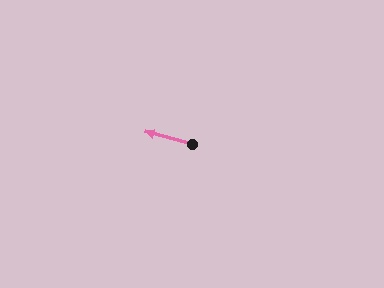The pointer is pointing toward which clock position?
Roughly 9 o'clock.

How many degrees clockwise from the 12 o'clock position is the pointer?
Approximately 285 degrees.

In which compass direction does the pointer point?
West.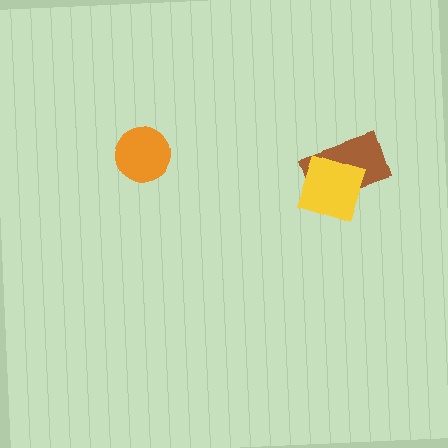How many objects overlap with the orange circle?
0 objects overlap with the orange circle.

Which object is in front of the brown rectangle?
The yellow square is in front of the brown rectangle.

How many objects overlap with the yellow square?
1 object overlaps with the yellow square.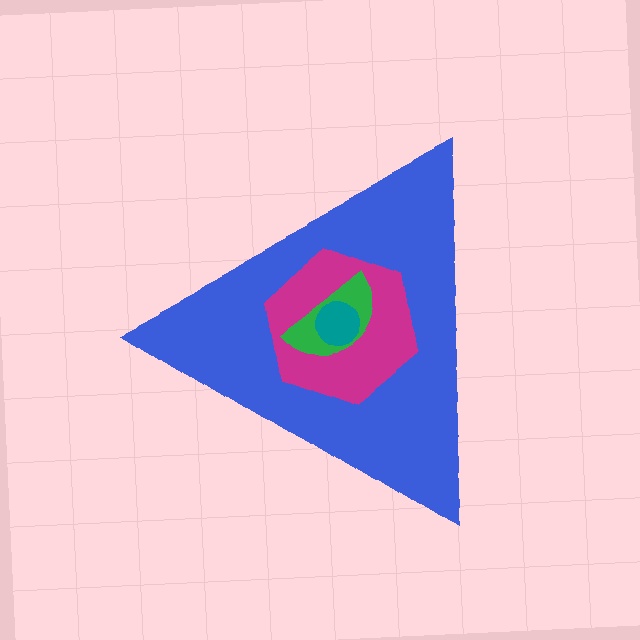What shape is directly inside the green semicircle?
The teal circle.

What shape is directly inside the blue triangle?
The magenta hexagon.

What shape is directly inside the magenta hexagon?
The green semicircle.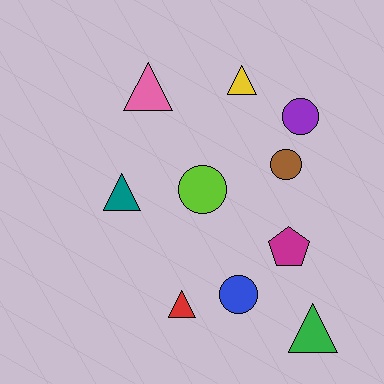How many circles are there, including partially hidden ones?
There are 4 circles.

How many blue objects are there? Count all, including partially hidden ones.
There is 1 blue object.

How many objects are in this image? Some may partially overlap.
There are 10 objects.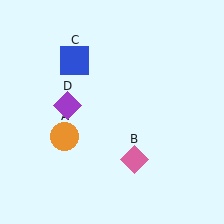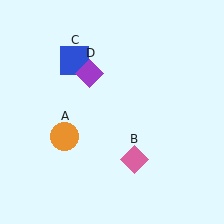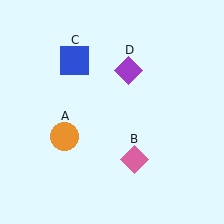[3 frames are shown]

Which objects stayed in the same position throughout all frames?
Orange circle (object A) and pink diamond (object B) and blue square (object C) remained stationary.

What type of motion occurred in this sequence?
The purple diamond (object D) rotated clockwise around the center of the scene.